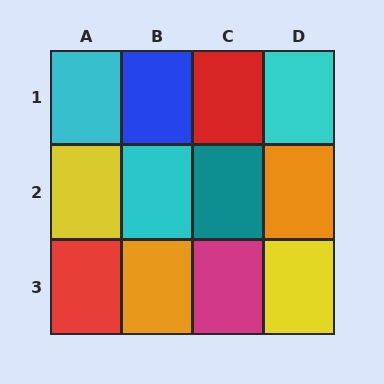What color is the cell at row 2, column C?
Teal.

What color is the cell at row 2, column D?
Orange.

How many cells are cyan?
3 cells are cyan.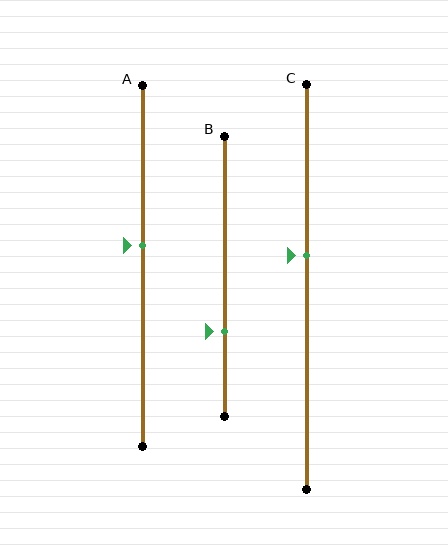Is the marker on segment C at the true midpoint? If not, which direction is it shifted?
No, the marker on segment C is shifted upward by about 8% of the segment length.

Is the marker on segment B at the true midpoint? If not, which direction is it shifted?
No, the marker on segment B is shifted downward by about 20% of the segment length.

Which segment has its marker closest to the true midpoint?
Segment A has its marker closest to the true midpoint.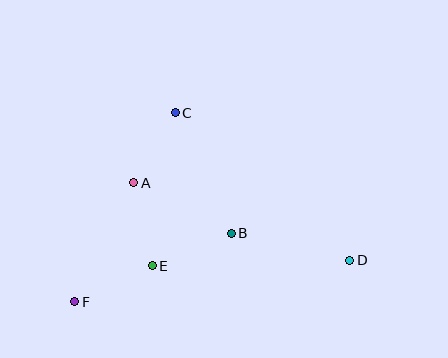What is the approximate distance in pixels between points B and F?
The distance between B and F is approximately 170 pixels.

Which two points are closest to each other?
Points A and C are closest to each other.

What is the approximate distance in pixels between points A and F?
The distance between A and F is approximately 133 pixels.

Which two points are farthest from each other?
Points D and F are farthest from each other.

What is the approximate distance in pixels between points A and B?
The distance between A and B is approximately 110 pixels.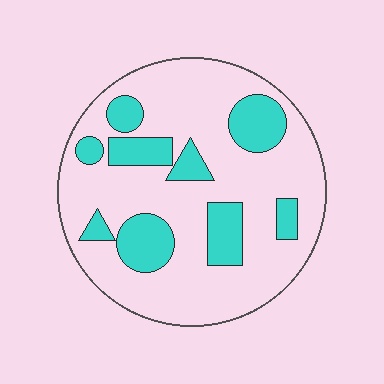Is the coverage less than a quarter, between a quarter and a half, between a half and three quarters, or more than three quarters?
Less than a quarter.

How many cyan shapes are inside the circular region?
9.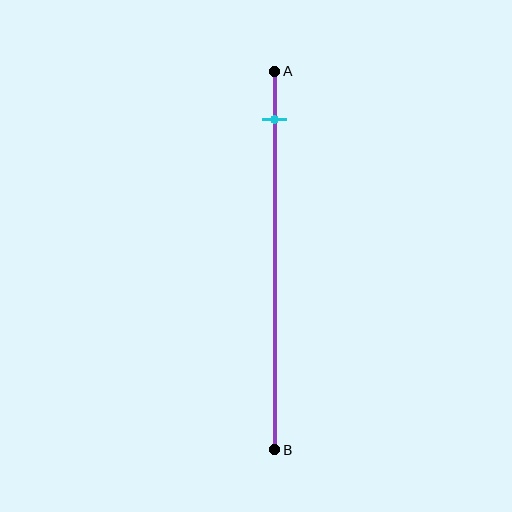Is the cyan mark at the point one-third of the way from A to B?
No, the mark is at about 15% from A, not at the 33% one-third point.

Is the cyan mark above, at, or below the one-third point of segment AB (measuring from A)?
The cyan mark is above the one-third point of segment AB.